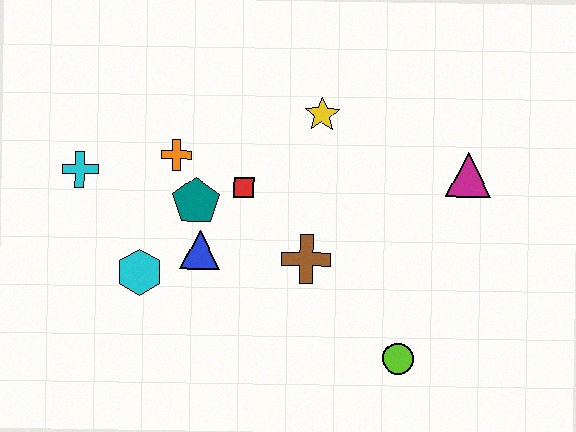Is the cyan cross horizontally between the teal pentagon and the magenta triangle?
No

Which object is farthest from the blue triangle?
The magenta triangle is farthest from the blue triangle.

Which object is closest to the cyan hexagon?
The blue triangle is closest to the cyan hexagon.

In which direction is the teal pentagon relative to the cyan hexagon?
The teal pentagon is above the cyan hexagon.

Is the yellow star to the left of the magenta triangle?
Yes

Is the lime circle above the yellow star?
No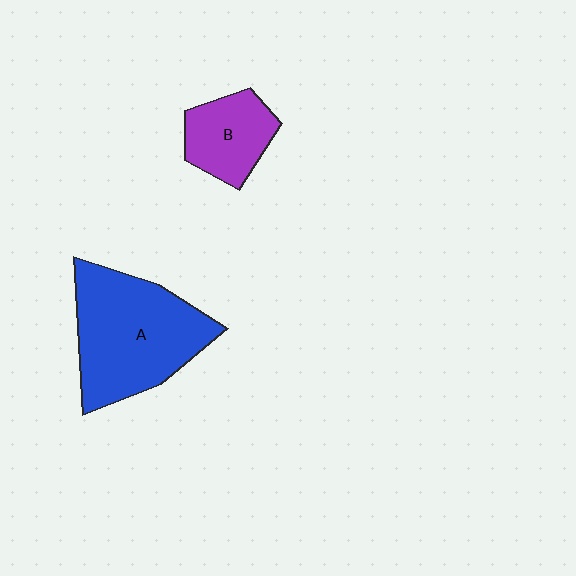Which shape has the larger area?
Shape A (blue).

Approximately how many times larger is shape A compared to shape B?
Approximately 2.1 times.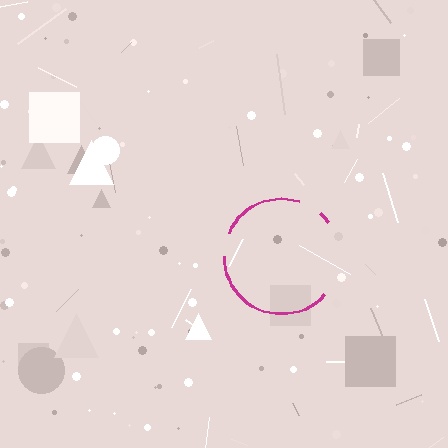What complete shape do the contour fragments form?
The contour fragments form a circle.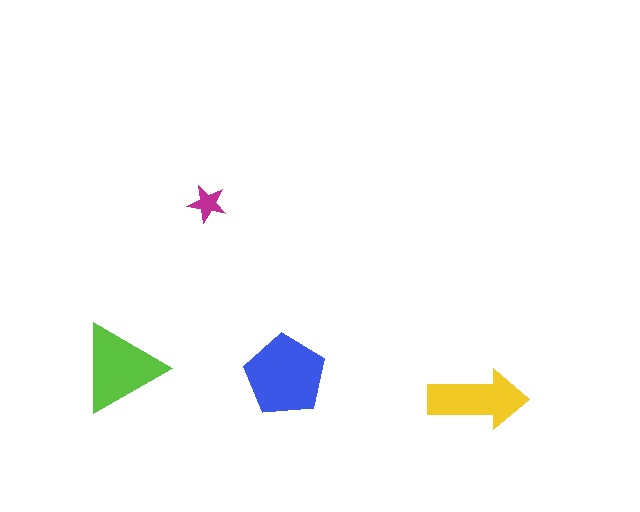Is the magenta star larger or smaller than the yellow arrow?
Smaller.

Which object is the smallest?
The magenta star.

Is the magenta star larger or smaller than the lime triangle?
Smaller.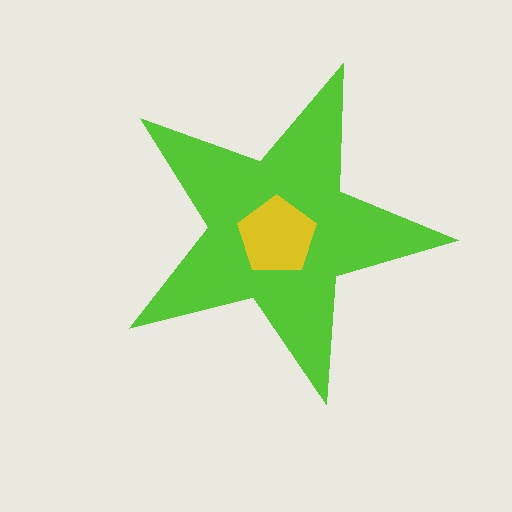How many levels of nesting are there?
2.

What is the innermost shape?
The yellow pentagon.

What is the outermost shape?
The lime star.